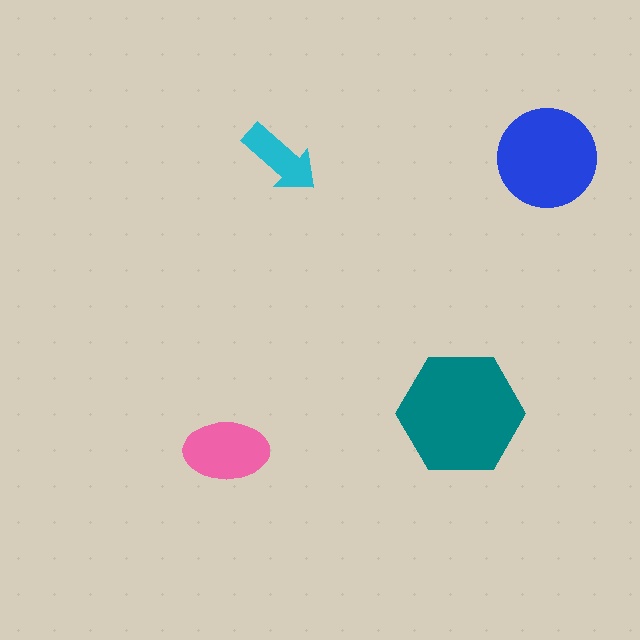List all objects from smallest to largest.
The cyan arrow, the pink ellipse, the blue circle, the teal hexagon.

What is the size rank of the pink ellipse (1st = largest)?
3rd.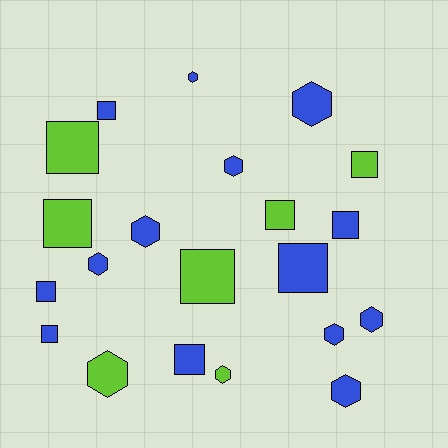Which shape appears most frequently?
Square, with 11 objects.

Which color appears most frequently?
Blue, with 14 objects.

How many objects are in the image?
There are 21 objects.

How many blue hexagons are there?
There are 8 blue hexagons.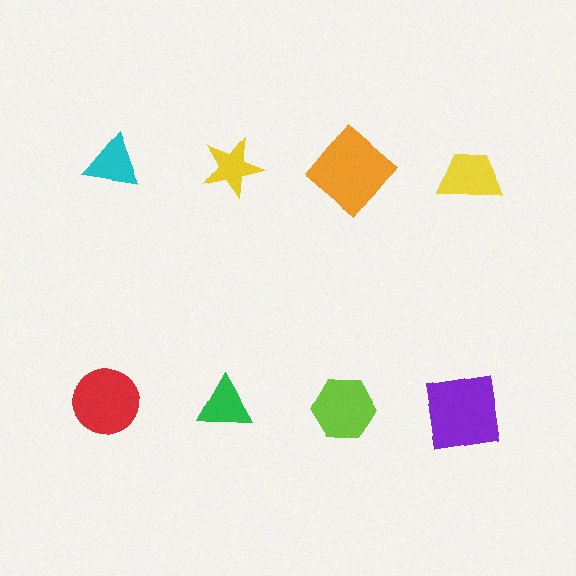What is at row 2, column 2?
A green triangle.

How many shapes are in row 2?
4 shapes.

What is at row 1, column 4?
A yellow trapezoid.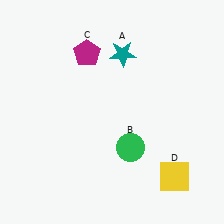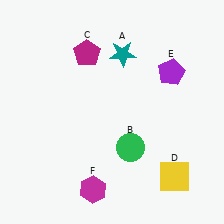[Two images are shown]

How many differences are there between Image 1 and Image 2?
There are 2 differences between the two images.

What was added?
A purple pentagon (E), a magenta hexagon (F) were added in Image 2.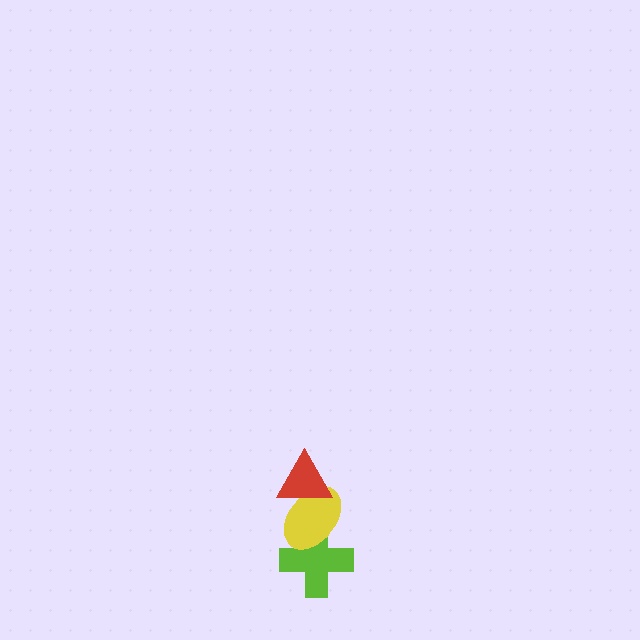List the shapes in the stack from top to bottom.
From top to bottom: the red triangle, the yellow ellipse, the lime cross.